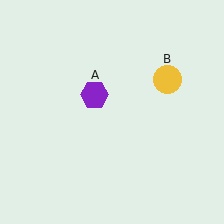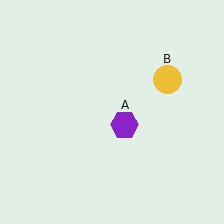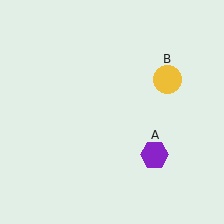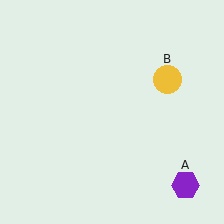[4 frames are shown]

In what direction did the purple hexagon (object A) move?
The purple hexagon (object A) moved down and to the right.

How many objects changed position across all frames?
1 object changed position: purple hexagon (object A).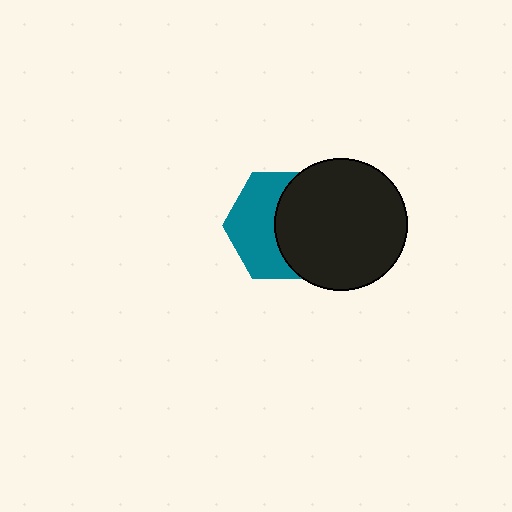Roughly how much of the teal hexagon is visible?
About half of it is visible (roughly 49%).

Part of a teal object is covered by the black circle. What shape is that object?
It is a hexagon.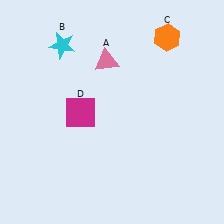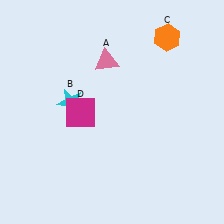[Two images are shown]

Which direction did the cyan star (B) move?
The cyan star (B) moved down.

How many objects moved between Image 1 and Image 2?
1 object moved between the two images.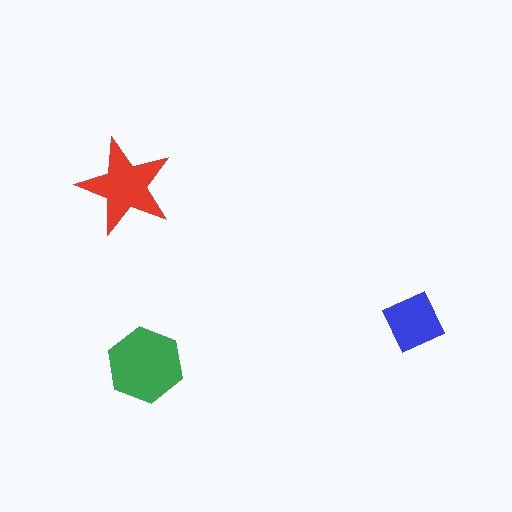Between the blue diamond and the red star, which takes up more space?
The red star.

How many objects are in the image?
There are 3 objects in the image.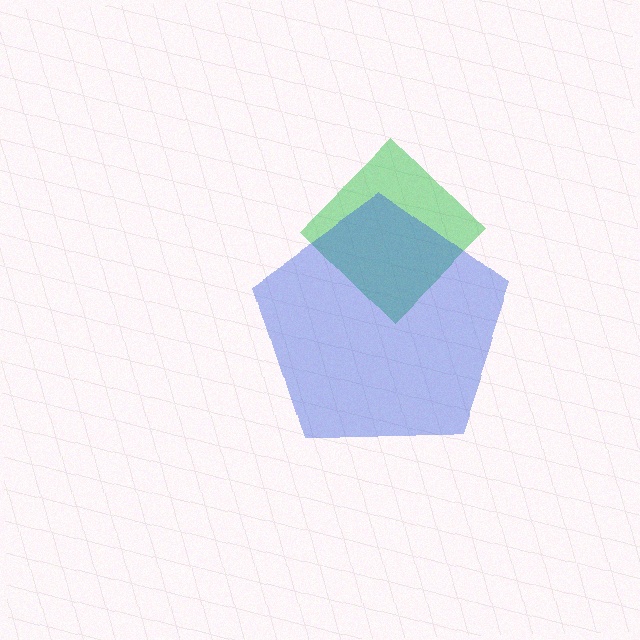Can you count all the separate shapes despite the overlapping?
Yes, there are 2 separate shapes.